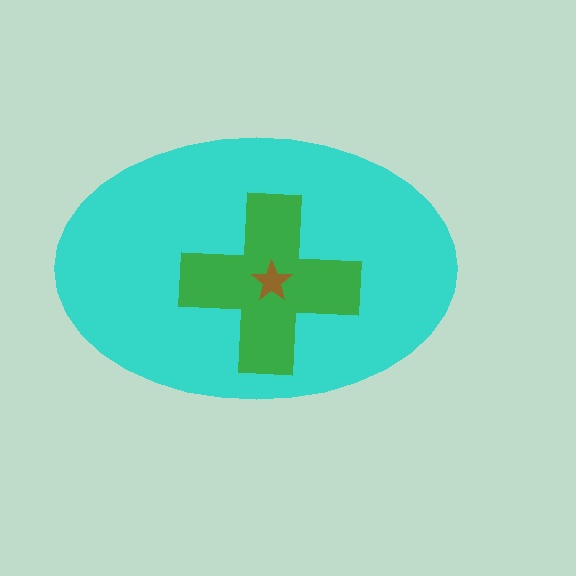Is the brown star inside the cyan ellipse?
Yes.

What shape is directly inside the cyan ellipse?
The green cross.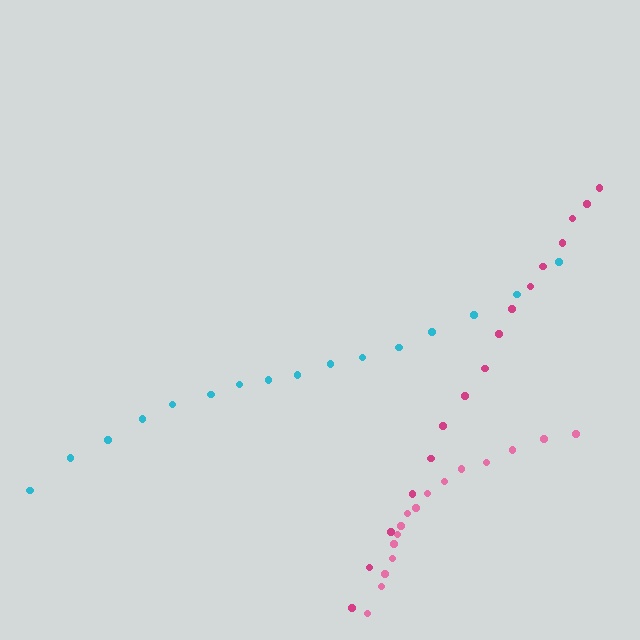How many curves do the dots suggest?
There are 3 distinct paths.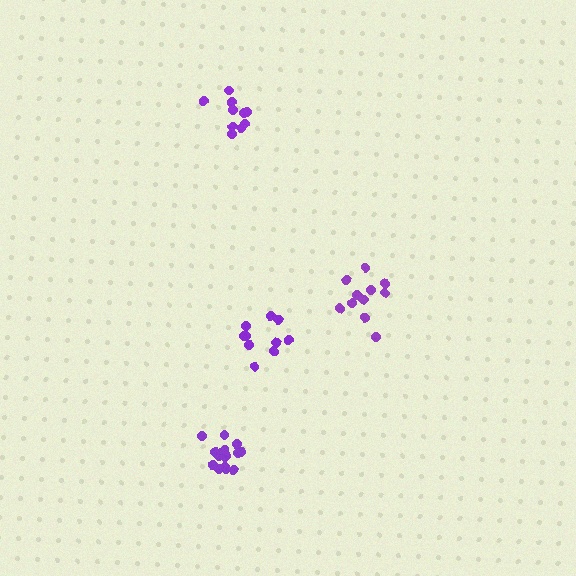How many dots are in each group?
Group 1: 10 dots, Group 2: 11 dots, Group 3: 10 dots, Group 4: 15 dots (46 total).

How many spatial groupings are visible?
There are 4 spatial groupings.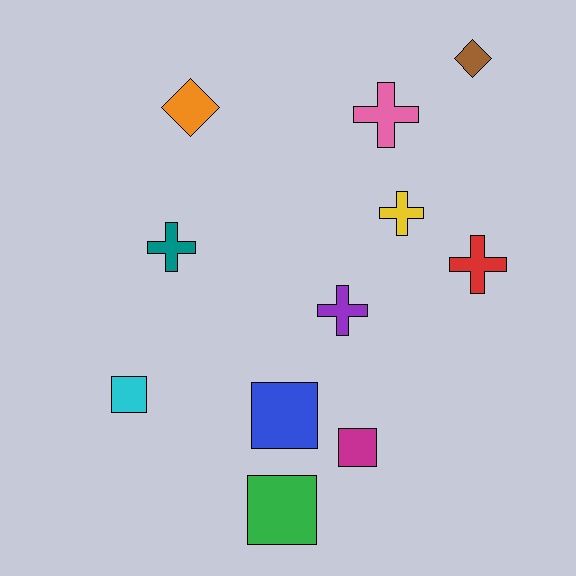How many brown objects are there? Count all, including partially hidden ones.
There is 1 brown object.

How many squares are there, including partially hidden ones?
There are 4 squares.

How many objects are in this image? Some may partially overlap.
There are 11 objects.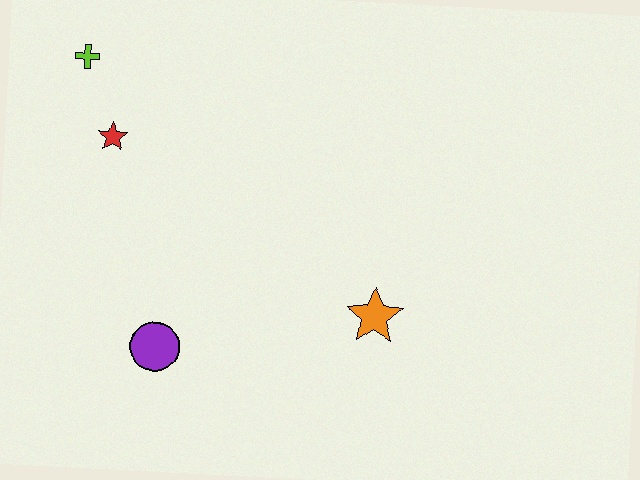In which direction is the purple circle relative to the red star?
The purple circle is below the red star.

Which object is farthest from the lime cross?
The orange star is farthest from the lime cross.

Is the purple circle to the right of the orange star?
No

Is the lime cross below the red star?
No